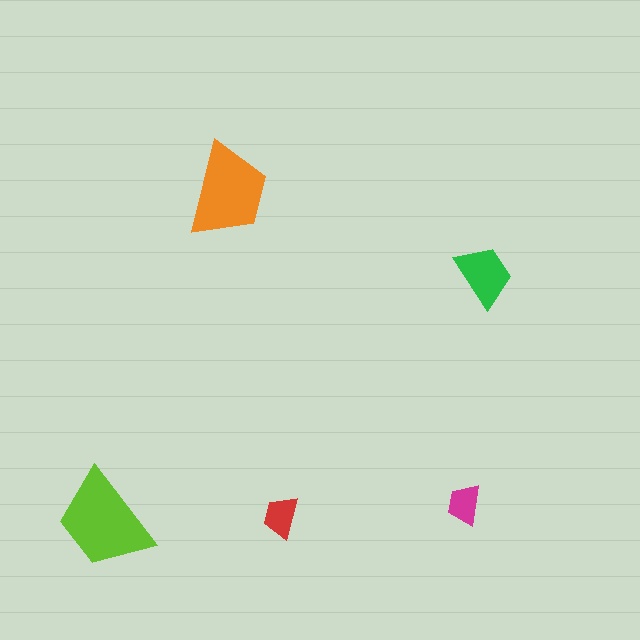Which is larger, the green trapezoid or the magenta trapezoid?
The green one.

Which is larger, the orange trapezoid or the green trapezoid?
The orange one.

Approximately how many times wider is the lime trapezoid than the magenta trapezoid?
About 2.5 times wider.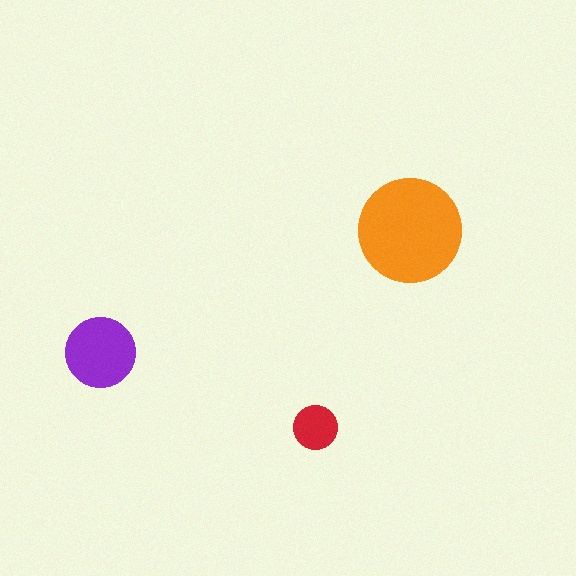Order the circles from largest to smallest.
the orange one, the purple one, the red one.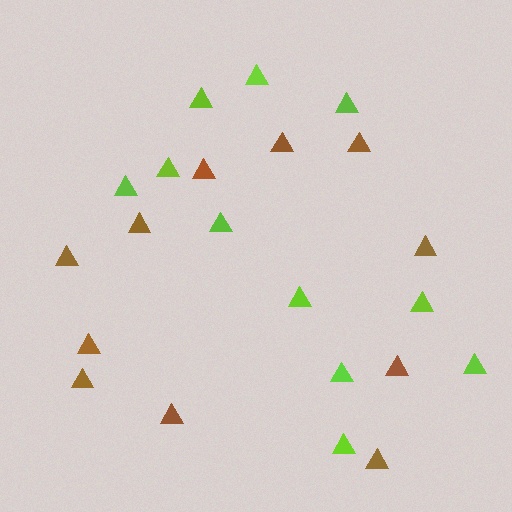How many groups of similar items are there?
There are 2 groups: one group of brown triangles (11) and one group of lime triangles (11).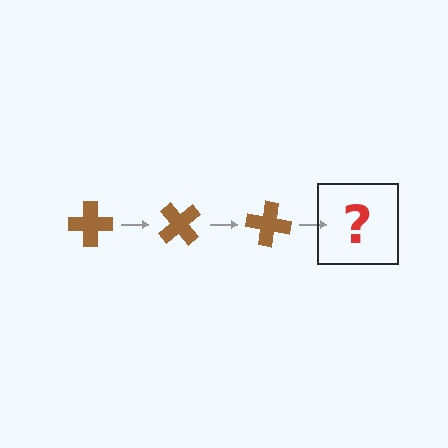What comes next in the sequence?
The next element should be a brown cross rotated 150 degrees.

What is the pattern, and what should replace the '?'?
The pattern is that the cross rotates 50 degrees each step. The '?' should be a brown cross rotated 150 degrees.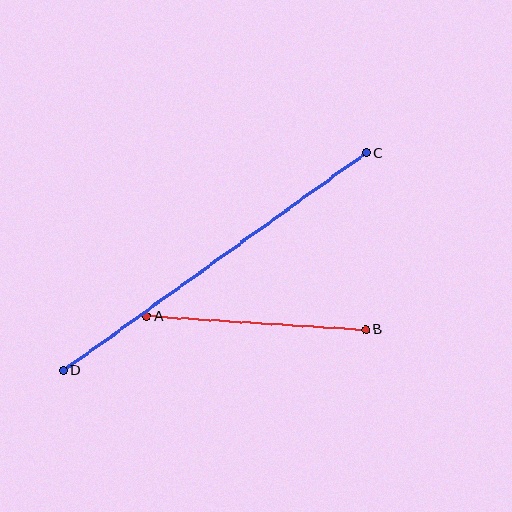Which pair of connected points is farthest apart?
Points C and D are farthest apart.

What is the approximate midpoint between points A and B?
The midpoint is at approximately (256, 323) pixels.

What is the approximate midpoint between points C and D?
The midpoint is at approximately (214, 262) pixels.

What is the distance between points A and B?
The distance is approximately 219 pixels.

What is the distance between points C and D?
The distance is approximately 373 pixels.